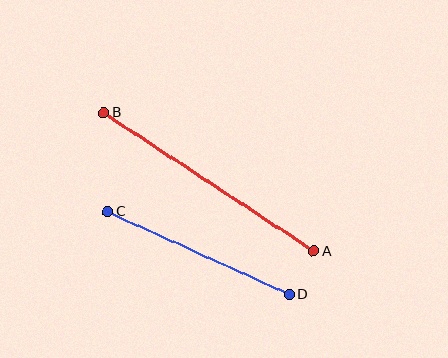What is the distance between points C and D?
The distance is approximately 200 pixels.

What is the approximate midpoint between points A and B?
The midpoint is at approximately (209, 182) pixels.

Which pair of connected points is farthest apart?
Points A and B are farthest apart.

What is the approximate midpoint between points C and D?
The midpoint is at approximately (199, 253) pixels.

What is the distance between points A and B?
The distance is approximately 252 pixels.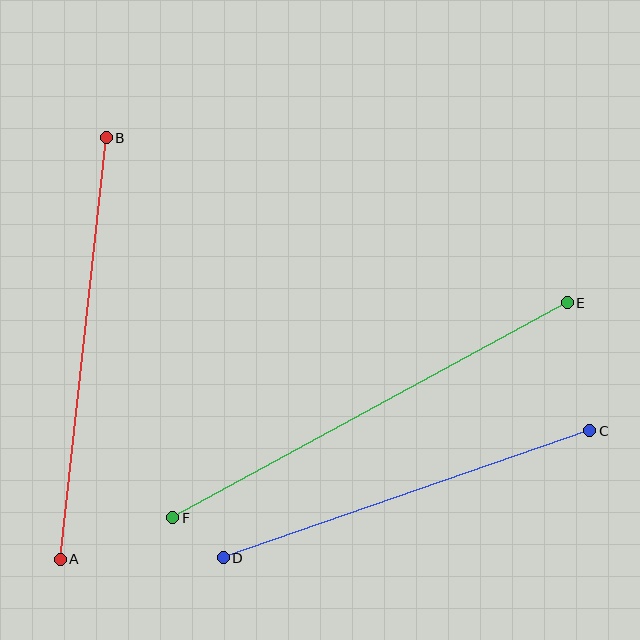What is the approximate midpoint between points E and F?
The midpoint is at approximately (370, 410) pixels.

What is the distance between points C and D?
The distance is approximately 388 pixels.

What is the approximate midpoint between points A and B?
The midpoint is at approximately (83, 349) pixels.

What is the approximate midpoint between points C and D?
The midpoint is at approximately (406, 494) pixels.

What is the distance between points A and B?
The distance is approximately 424 pixels.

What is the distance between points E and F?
The distance is approximately 449 pixels.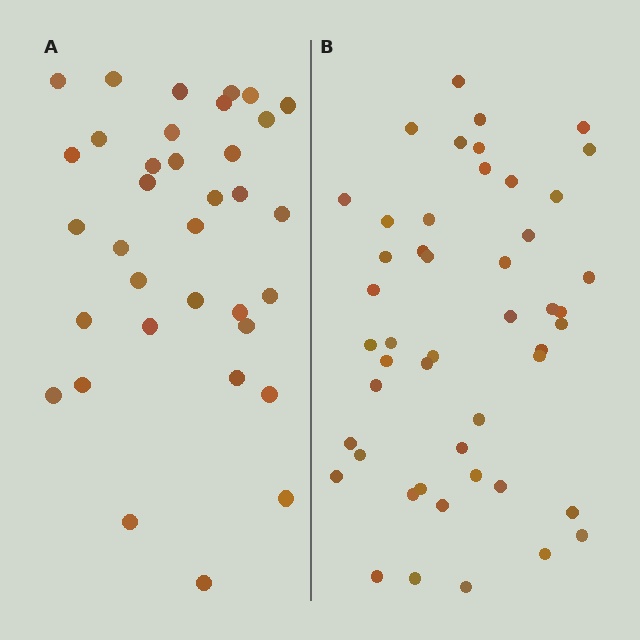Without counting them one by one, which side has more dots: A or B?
Region B (the right region) has more dots.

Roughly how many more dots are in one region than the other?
Region B has approximately 15 more dots than region A.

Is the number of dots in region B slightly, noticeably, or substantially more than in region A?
Region B has noticeably more, but not dramatically so. The ratio is roughly 1.4 to 1.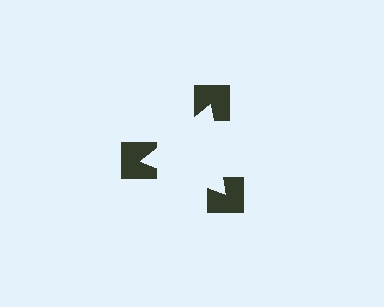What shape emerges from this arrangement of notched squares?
An illusory triangle — its edges are inferred from the aligned wedge cuts in the notched squares, not physically drawn.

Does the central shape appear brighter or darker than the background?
It typically appears slightly brighter than the background, even though no actual brightness change is drawn.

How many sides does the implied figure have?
3 sides.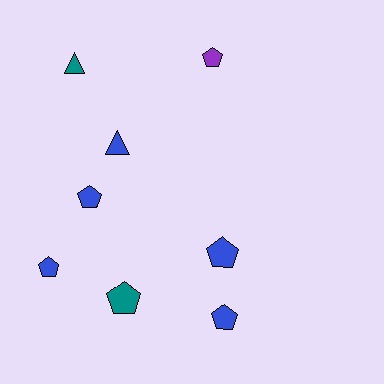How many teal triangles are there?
There is 1 teal triangle.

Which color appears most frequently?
Blue, with 5 objects.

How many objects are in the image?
There are 8 objects.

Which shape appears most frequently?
Pentagon, with 6 objects.